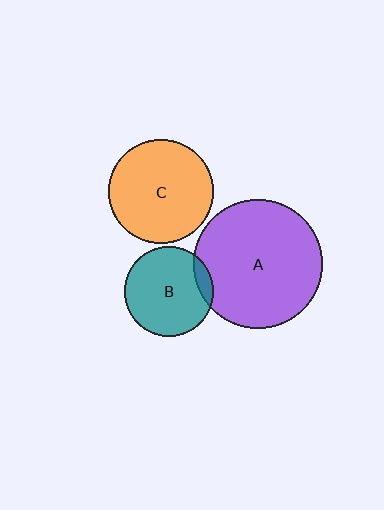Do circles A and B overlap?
Yes.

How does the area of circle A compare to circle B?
Approximately 2.1 times.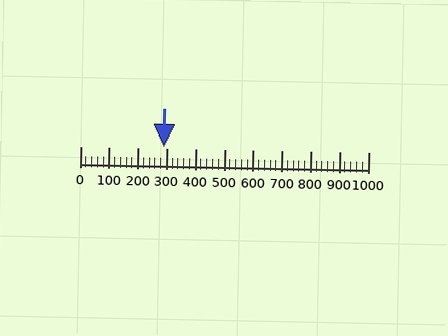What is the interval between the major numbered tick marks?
The major tick marks are spaced 100 units apart.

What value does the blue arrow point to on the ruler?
The blue arrow points to approximately 291.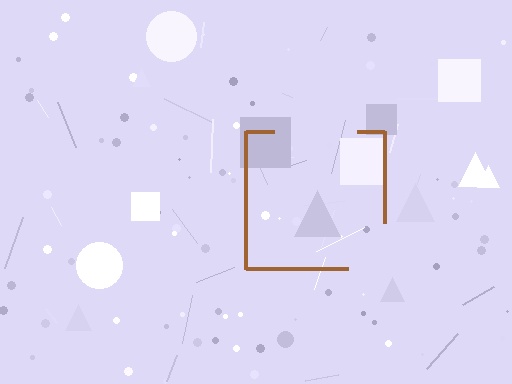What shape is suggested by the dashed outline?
The dashed outline suggests a square.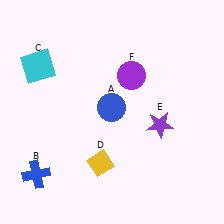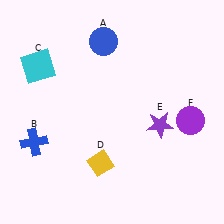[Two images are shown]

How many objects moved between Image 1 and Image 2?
3 objects moved between the two images.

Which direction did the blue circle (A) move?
The blue circle (A) moved up.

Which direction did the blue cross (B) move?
The blue cross (B) moved up.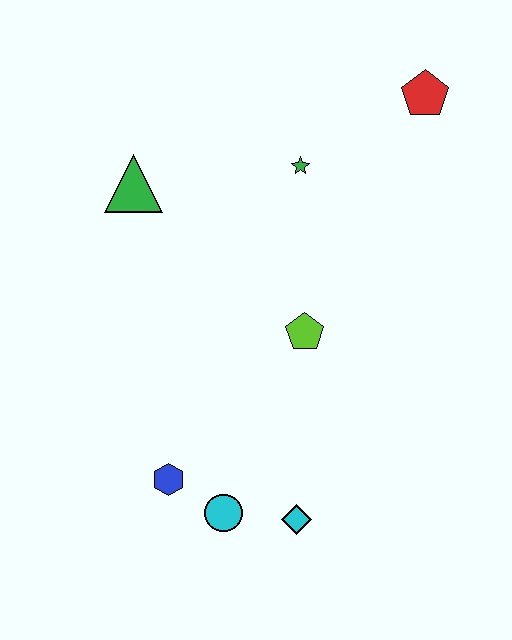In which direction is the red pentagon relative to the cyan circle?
The red pentagon is above the cyan circle.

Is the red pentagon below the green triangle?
No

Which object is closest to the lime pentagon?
The green star is closest to the lime pentagon.